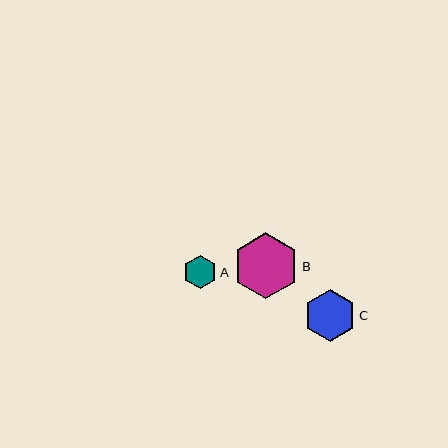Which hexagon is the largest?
Hexagon B is the largest with a size of approximately 66 pixels.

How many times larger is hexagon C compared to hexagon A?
Hexagon C is approximately 1.6 times the size of hexagon A.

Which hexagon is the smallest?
Hexagon A is the smallest with a size of approximately 33 pixels.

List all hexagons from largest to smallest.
From largest to smallest: B, C, A.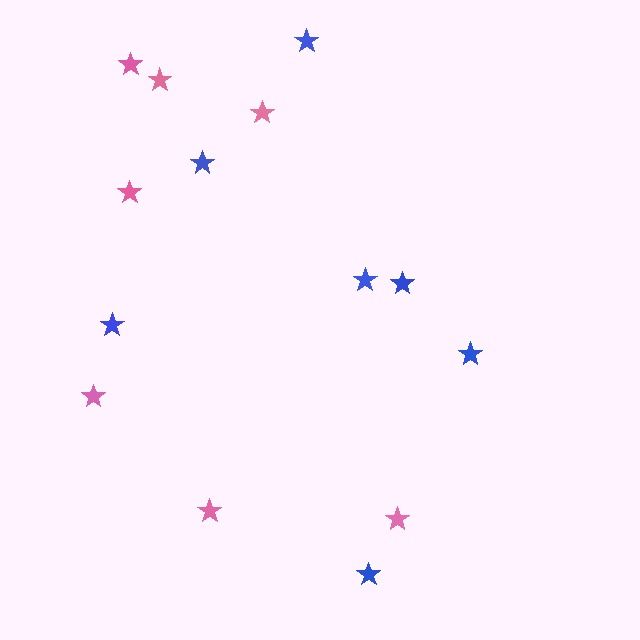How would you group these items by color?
There are 2 groups: one group of pink stars (7) and one group of blue stars (7).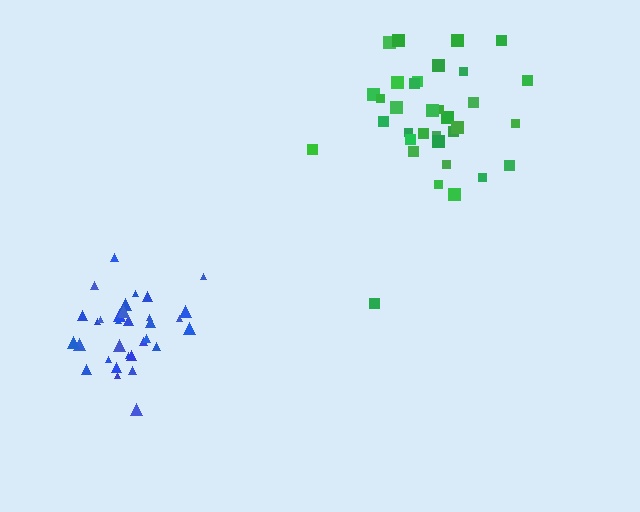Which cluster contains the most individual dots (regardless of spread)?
Green (34).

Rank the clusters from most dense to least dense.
blue, green.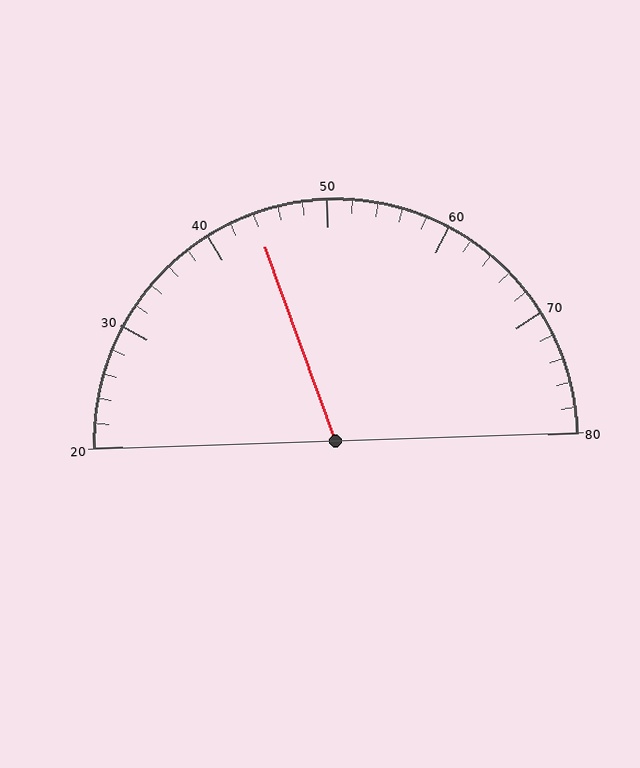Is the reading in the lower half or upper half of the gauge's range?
The reading is in the lower half of the range (20 to 80).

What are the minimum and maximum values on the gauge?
The gauge ranges from 20 to 80.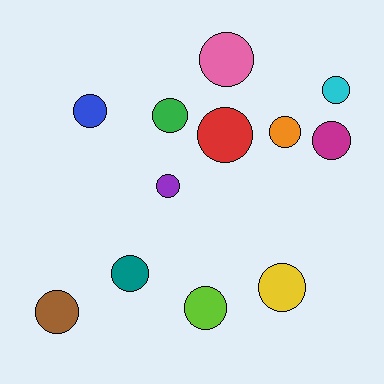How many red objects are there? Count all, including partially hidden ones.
There is 1 red object.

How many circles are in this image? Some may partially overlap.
There are 12 circles.